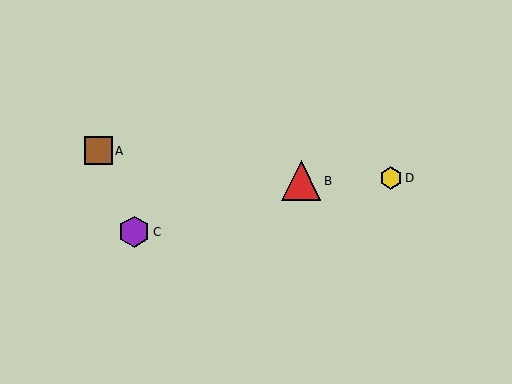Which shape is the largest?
The red triangle (labeled B) is the largest.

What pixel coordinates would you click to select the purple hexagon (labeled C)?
Click at (134, 232) to select the purple hexagon C.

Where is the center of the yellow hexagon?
The center of the yellow hexagon is at (391, 178).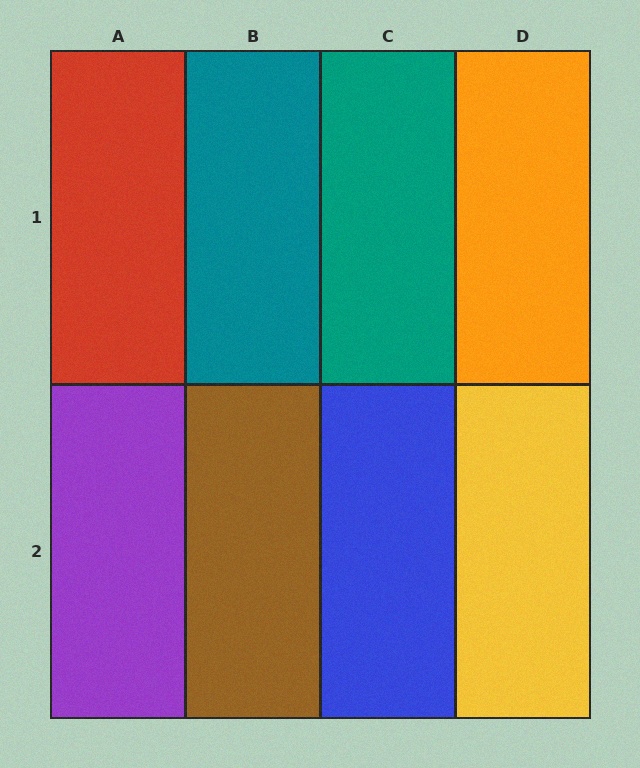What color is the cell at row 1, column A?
Red.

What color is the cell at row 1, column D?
Orange.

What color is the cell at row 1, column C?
Teal.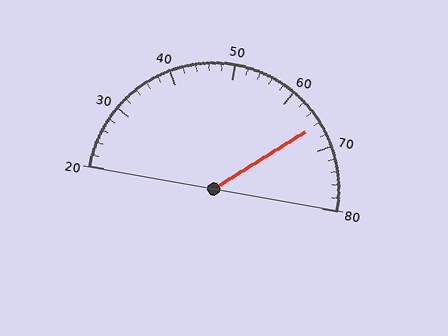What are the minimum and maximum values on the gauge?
The gauge ranges from 20 to 80.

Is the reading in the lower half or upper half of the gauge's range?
The reading is in the upper half of the range (20 to 80).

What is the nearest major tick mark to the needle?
The nearest major tick mark is 70.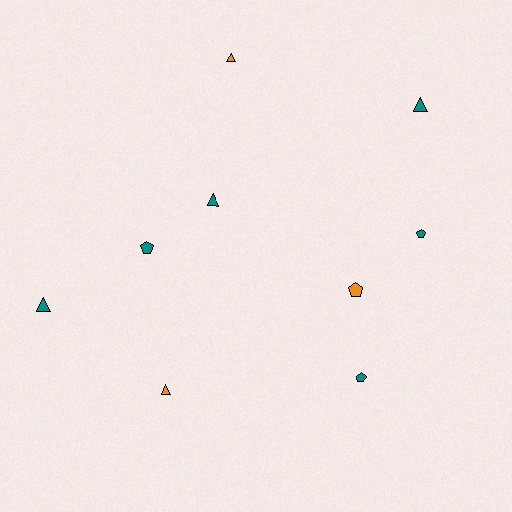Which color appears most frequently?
Teal, with 6 objects.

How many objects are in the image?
There are 9 objects.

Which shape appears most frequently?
Triangle, with 5 objects.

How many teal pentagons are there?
There are 3 teal pentagons.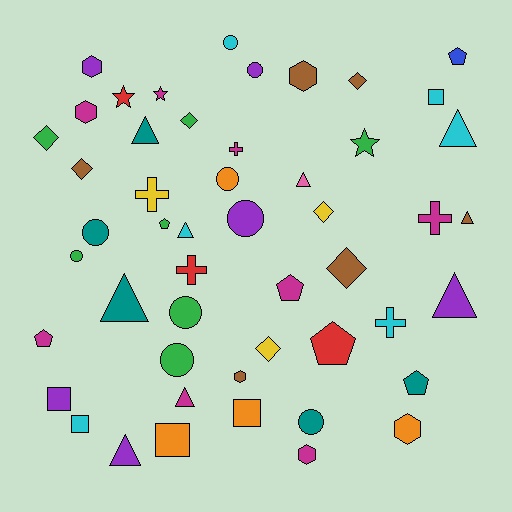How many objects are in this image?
There are 50 objects.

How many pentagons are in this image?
There are 6 pentagons.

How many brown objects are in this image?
There are 6 brown objects.